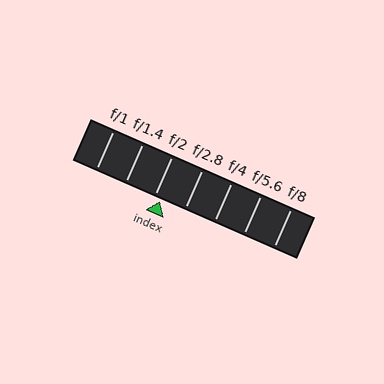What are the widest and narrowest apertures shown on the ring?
The widest aperture shown is f/1 and the narrowest is f/8.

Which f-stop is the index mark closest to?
The index mark is closest to f/2.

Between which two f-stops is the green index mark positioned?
The index mark is between f/2 and f/2.8.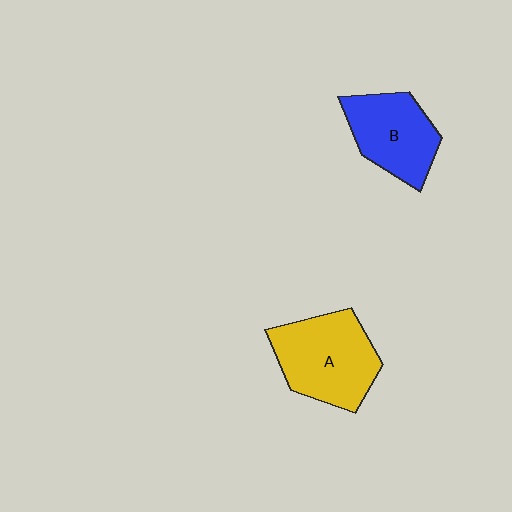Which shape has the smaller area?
Shape B (blue).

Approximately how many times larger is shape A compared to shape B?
Approximately 1.3 times.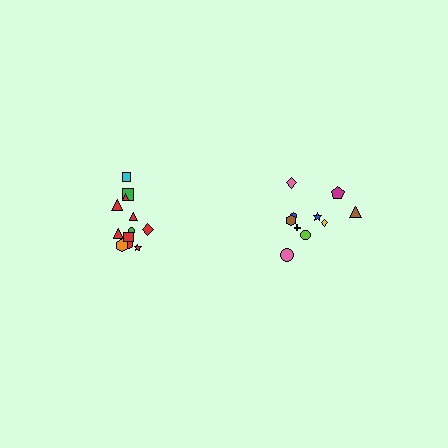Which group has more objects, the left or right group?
The left group.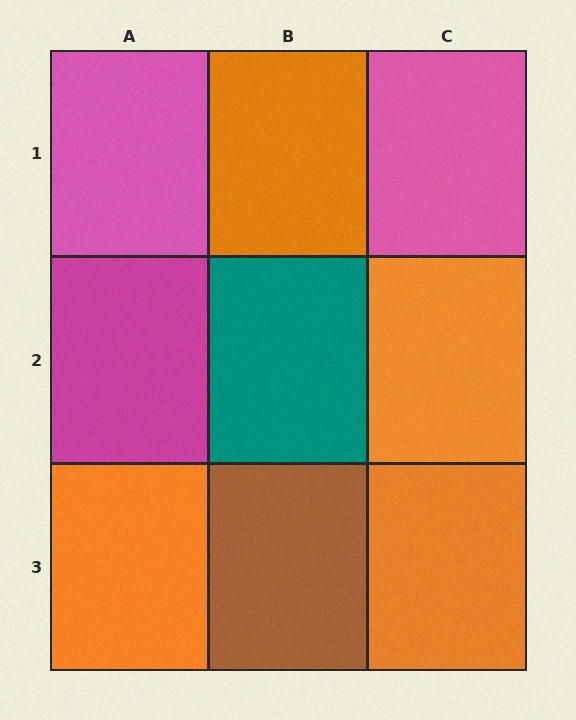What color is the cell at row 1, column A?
Pink.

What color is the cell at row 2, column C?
Orange.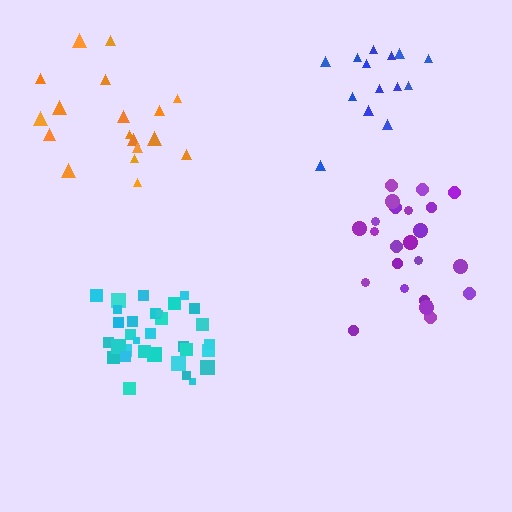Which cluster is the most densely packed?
Cyan.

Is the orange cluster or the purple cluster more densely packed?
Purple.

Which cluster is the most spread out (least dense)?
Blue.